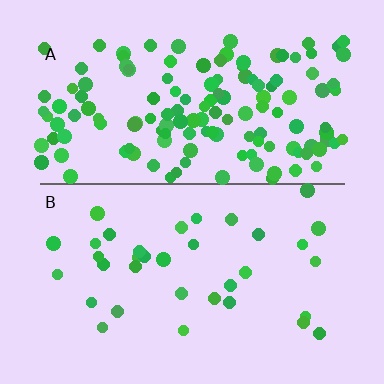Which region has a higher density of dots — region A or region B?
A (the top).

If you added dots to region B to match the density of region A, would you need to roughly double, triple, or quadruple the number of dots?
Approximately quadruple.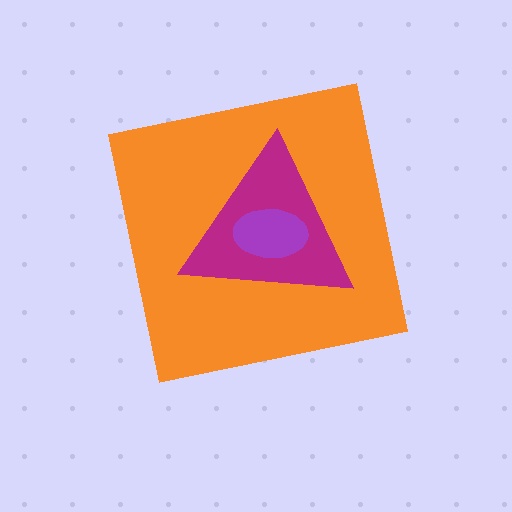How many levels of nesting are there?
3.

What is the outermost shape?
The orange square.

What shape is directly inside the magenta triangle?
The purple ellipse.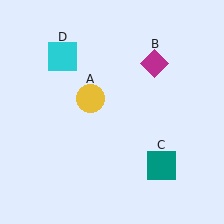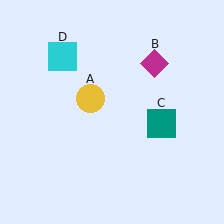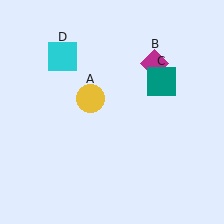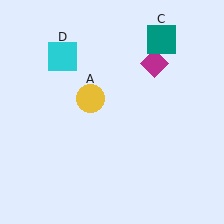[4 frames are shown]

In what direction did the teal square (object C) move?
The teal square (object C) moved up.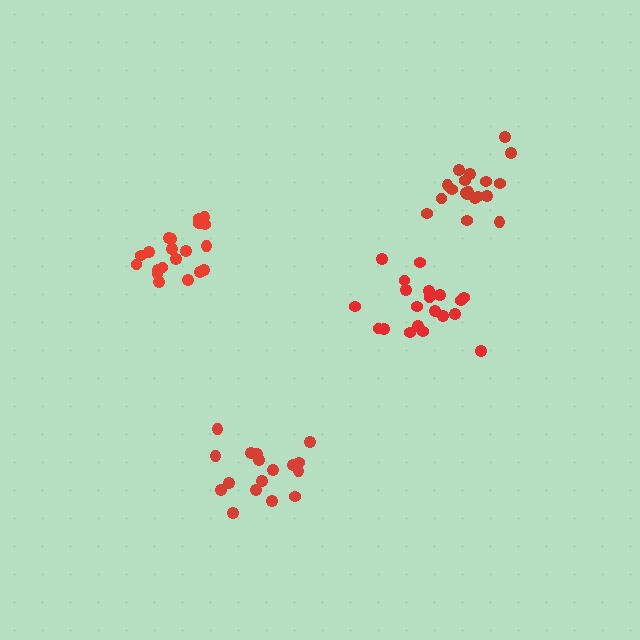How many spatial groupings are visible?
There are 4 spatial groupings.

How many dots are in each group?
Group 1: 17 dots, Group 2: 20 dots, Group 3: 19 dots, Group 4: 20 dots (76 total).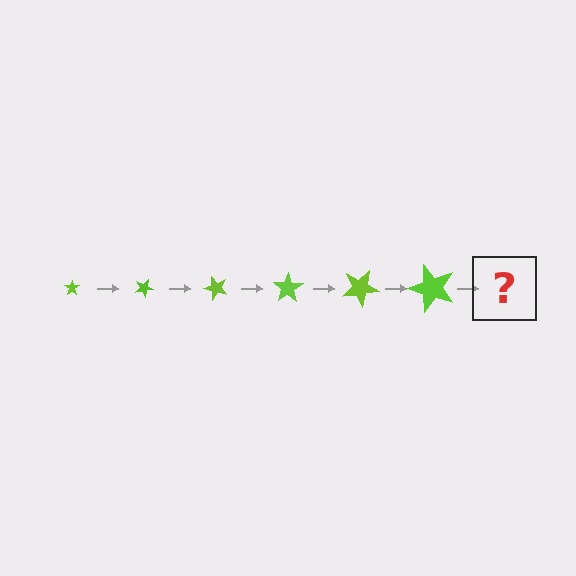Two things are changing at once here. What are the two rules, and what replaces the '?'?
The two rules are that the star grows larger each step and it rotates 25 degrees each step. The '?' should be a star, larger than the previous one and rotated 150 degrees from the start.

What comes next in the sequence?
The next element should be a star, larger than the previous one and rotated 150 degrees from the start.